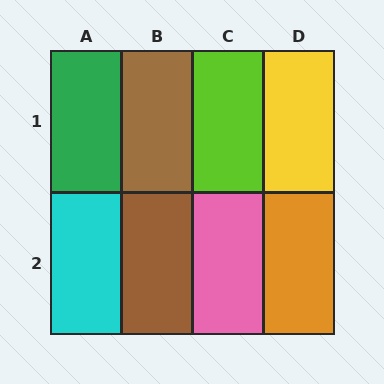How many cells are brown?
2 cells are brown.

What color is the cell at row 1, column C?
Lime.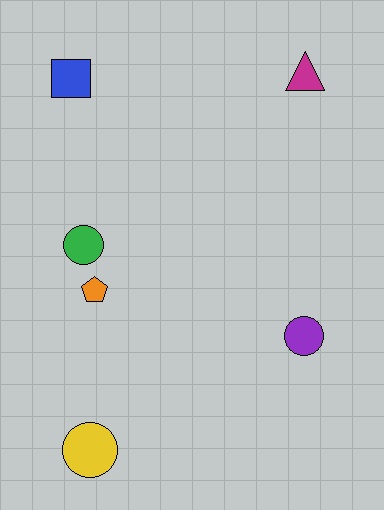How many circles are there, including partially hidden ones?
There are 3 circles.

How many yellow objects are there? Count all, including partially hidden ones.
There is 1 yellow object.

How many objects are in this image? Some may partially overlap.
There are 6 objects.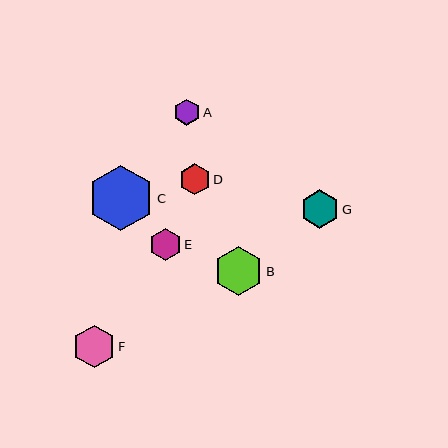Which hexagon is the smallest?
Hexagon A is the smallest with a size of approximately 26 pixels.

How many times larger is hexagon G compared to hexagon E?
Hexagon G is approximately 1.2 times the size of hexagon E.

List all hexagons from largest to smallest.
From largest to smallest: C, B, F, G, E, D, A.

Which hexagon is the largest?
Hexagon C is the largest with a size of approximately 65 pixels.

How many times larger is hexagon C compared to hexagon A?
Hexagon C is approximately 2.5 times the size of hexagon A.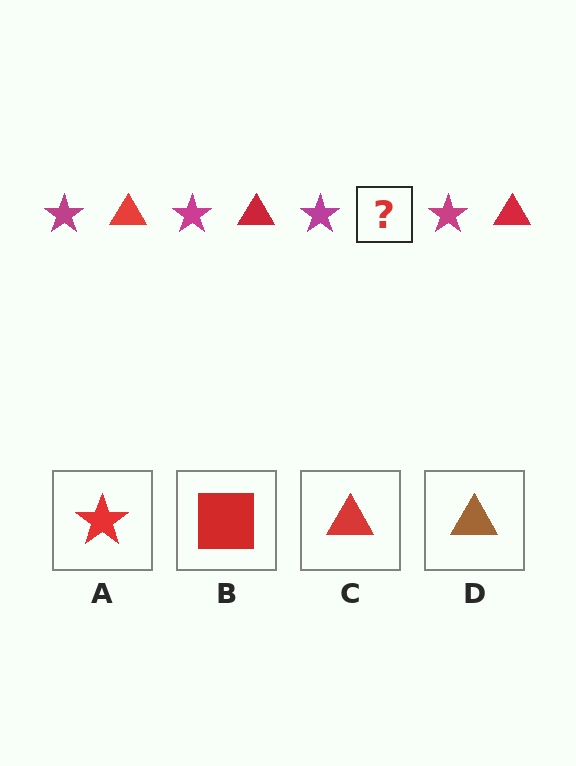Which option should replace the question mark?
Option C.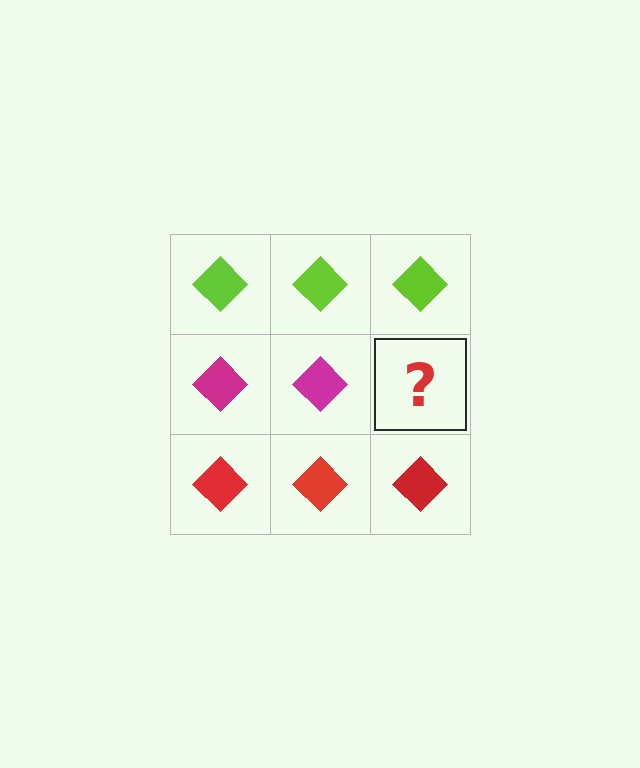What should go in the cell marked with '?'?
The missing cell should contain a magenta diamond.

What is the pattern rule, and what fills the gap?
The rule is that each row has a consistent color. The gap should be filled with a magenta diamond.